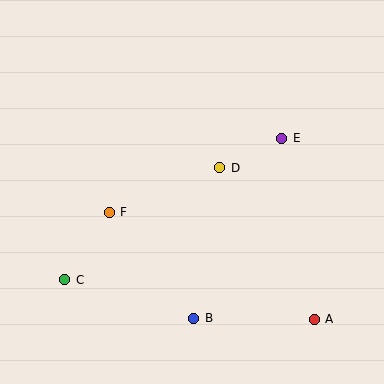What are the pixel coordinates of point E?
Point E is at (282, 138).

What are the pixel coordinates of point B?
Point B is at (194, 318).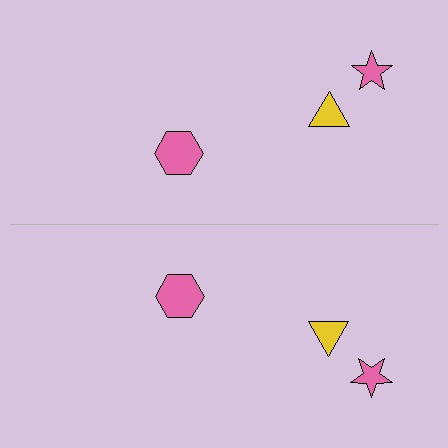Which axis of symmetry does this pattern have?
The pattern has a horizontal axis of symmetry running through the center of the image.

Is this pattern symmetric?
Yes, this pattern has bilateral (reflection) symmetry.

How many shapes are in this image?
There are 6 shapes in this image.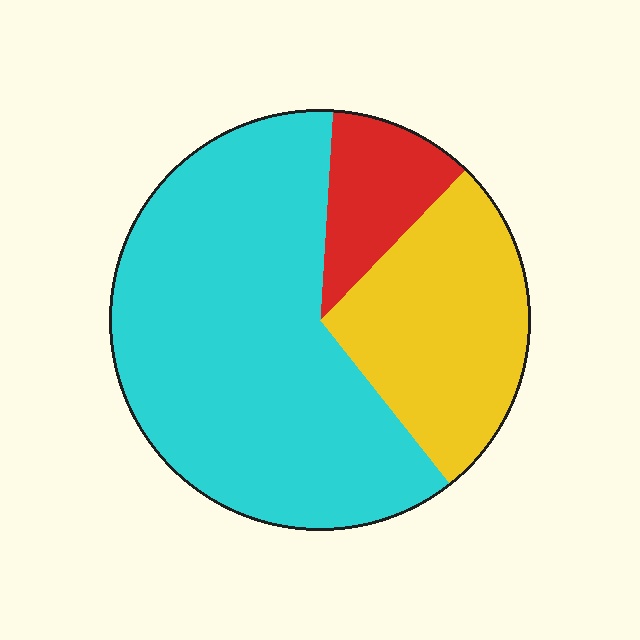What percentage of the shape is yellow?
Yellow covers around 25% of the shape.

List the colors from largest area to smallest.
From largest to smallest: cyan, yellow, red.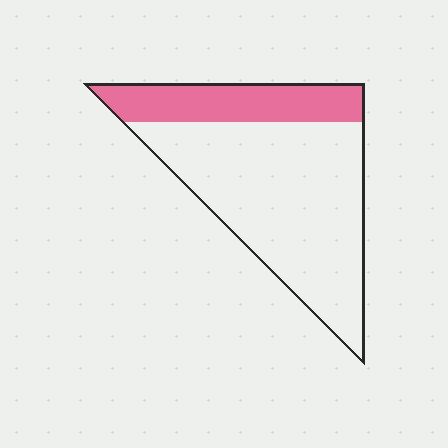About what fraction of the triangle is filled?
About one quarter (1/4).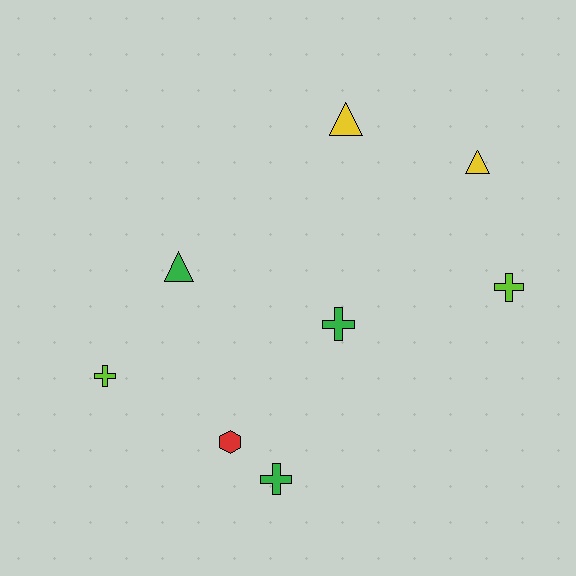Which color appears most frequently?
Green, with 3 objects.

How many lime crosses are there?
There are 2 lime crosses.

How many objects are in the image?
There are 8 objects.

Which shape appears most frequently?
Cross, with 4 objects.